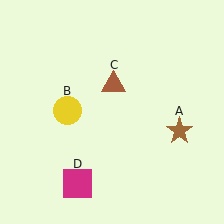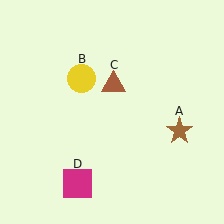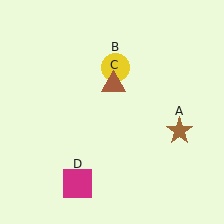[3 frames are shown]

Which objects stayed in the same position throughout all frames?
Brown star (object A) and brown triangle (object C) and magenta square (object D) remained stationary.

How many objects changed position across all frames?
1 object changed position: yellow circle (object B).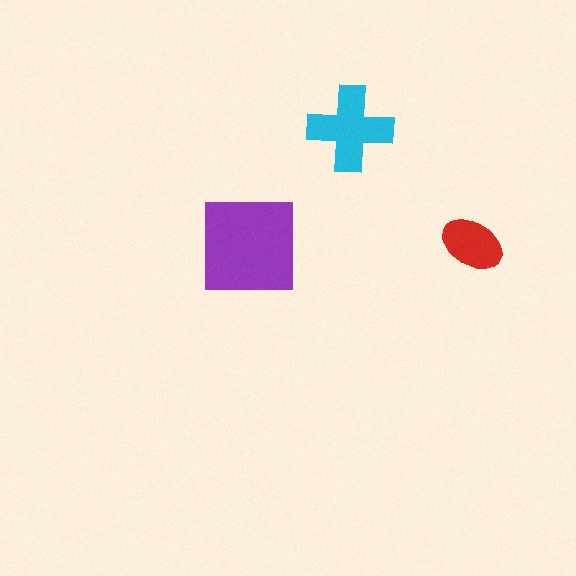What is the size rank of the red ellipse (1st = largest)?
3rd.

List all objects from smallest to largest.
The red ellipse, the cyan cross, the purple square.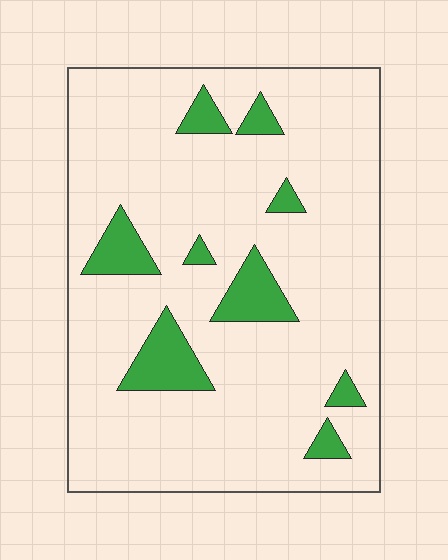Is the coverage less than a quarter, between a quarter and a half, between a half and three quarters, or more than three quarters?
Less than a quarter.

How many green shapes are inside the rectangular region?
9.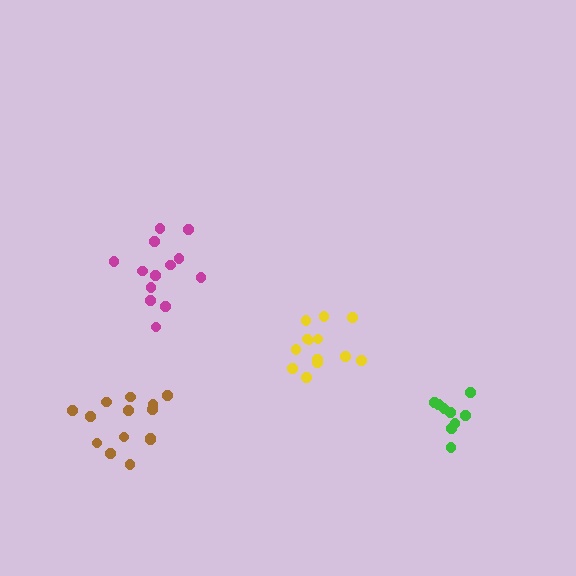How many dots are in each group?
Group 1: 13 dots, Group 2: 14 dots, Group 3: 9 dots, Group 4: 14 dots (50 total).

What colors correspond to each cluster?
The clusters are colored: yellow, brown, green, magenta.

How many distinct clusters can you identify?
There are 4 distinct clusters.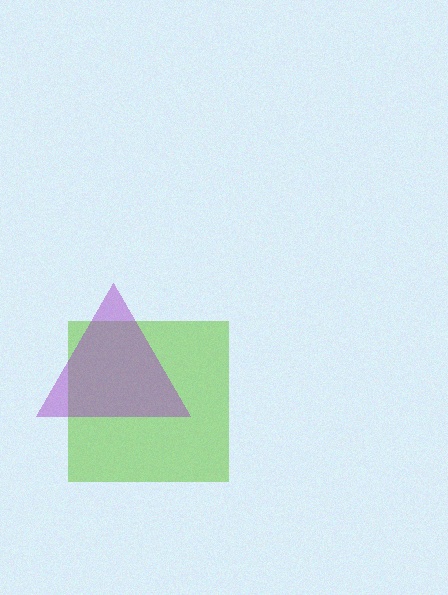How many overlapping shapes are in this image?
There are 2 overlapping shapes in the image.